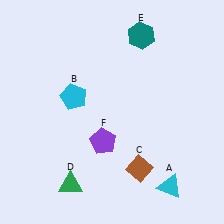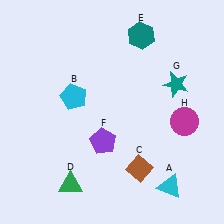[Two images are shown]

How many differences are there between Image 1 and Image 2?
There are 2 differences between the two images.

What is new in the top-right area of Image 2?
A teal star (G) was added in the top-right area of Image 2.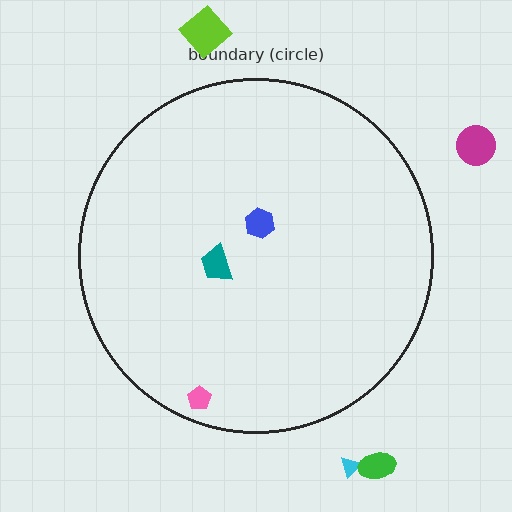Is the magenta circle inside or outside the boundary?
Outside.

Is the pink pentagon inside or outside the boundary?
Inside.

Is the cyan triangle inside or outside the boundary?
Outside.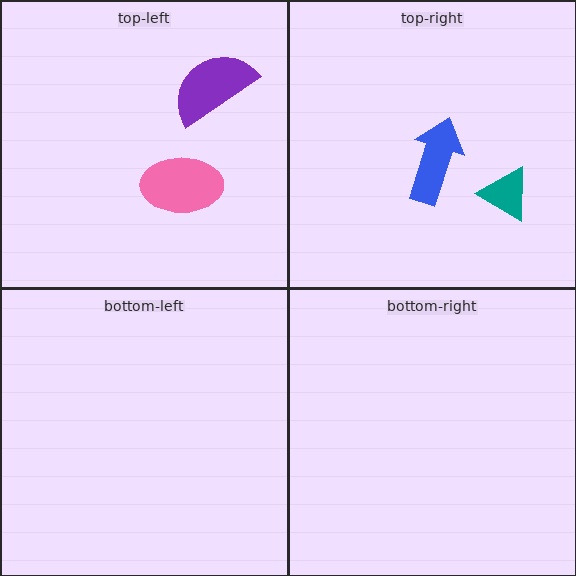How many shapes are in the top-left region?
2.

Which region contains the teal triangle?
The top-right region.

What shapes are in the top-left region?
The purple semicircle, the pink ellipse.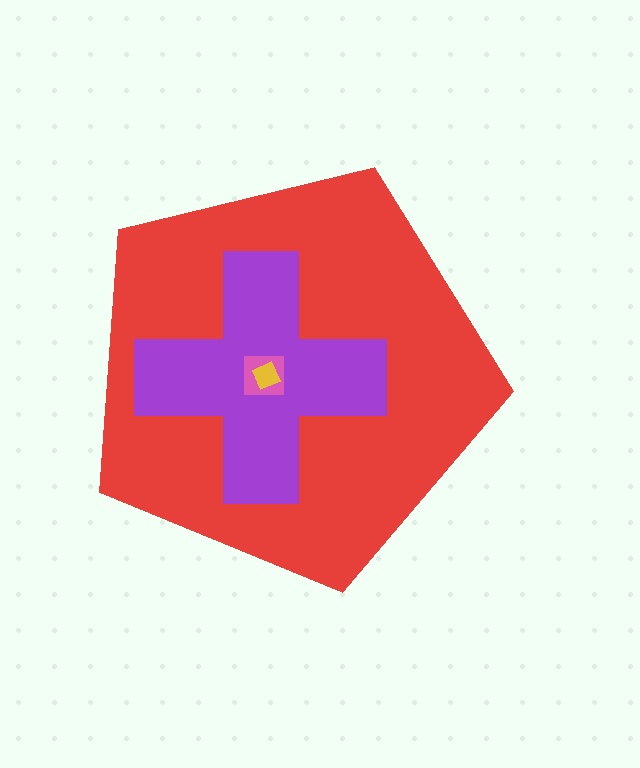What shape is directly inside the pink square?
The yellow diamond.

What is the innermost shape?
The yellow diamond.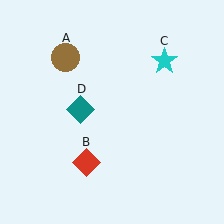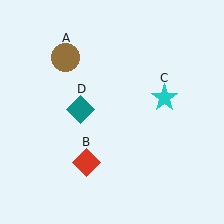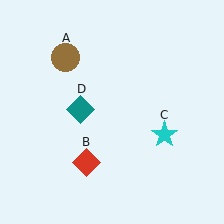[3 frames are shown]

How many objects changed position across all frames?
1 object changed position: cyan star (object C).